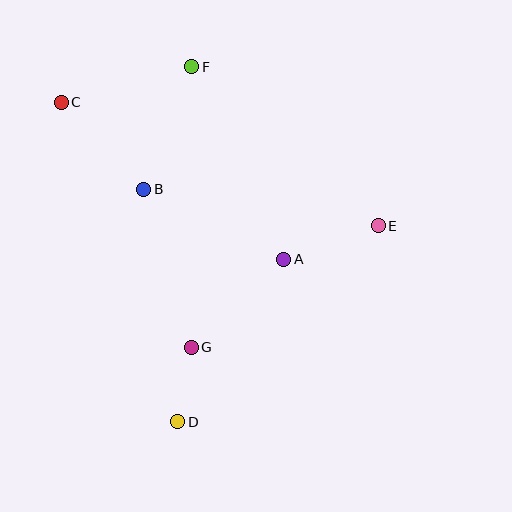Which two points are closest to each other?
Points D and G are closest to each other.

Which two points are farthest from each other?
Points D and F are farthest from each other.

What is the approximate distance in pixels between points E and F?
The distance between E and F is approximately 245 pixels.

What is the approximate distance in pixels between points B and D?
The distance between B and D is approximately 235 pixels.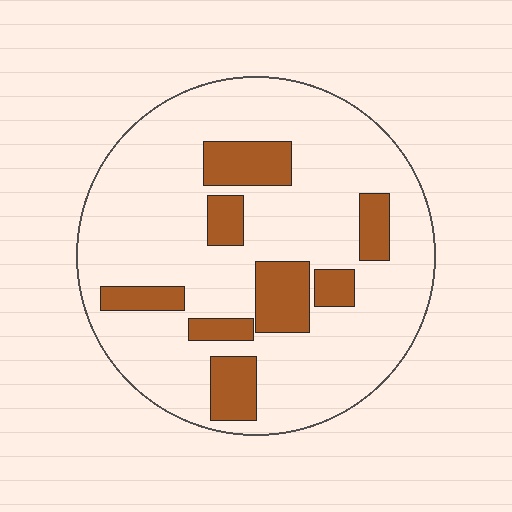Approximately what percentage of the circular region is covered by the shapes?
Approximately 20%.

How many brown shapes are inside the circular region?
8.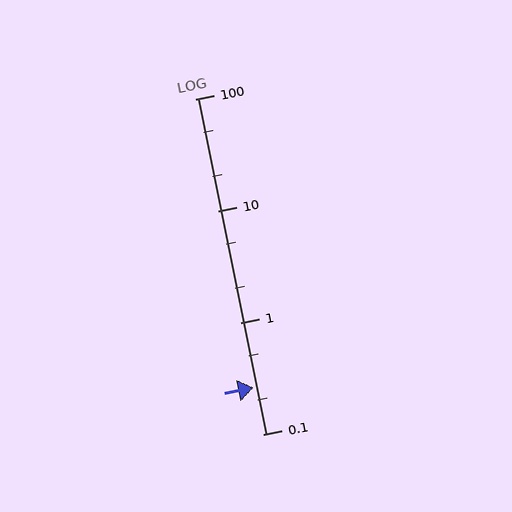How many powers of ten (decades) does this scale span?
The scale spans 3 decades, from 0.1 to 100.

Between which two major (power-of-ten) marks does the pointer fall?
The pointer is between 0.1 and 1.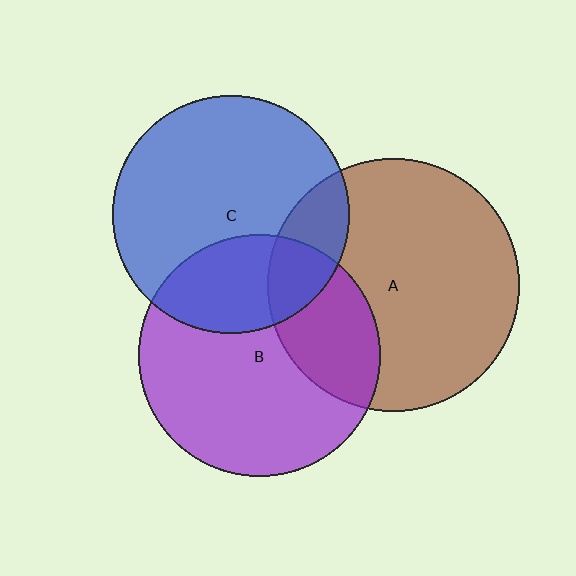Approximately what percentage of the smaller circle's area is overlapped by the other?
Approximately 20%.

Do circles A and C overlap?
Yes.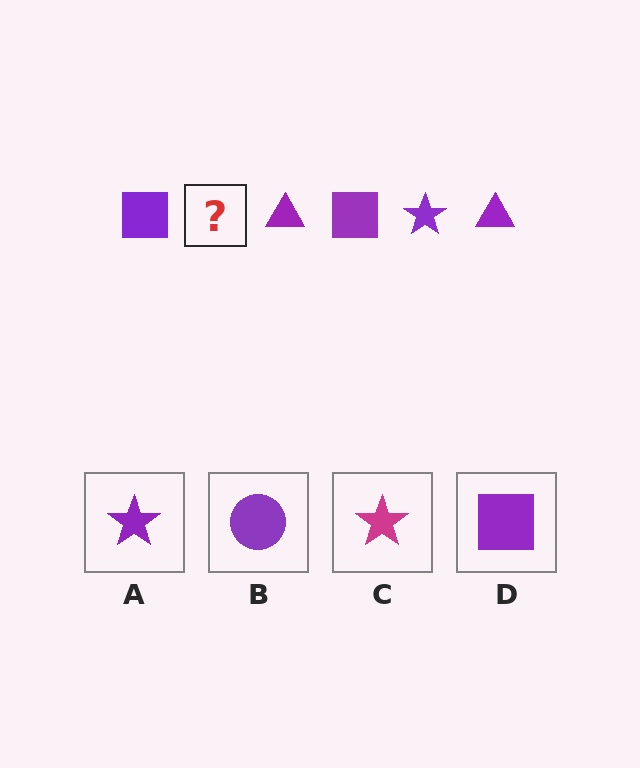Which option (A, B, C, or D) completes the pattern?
A.